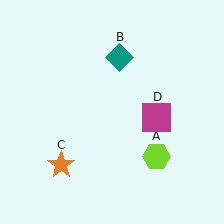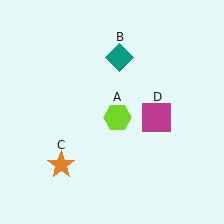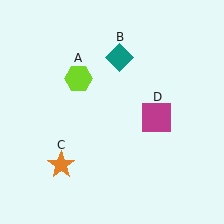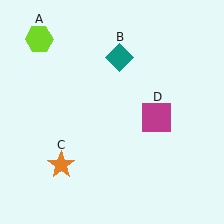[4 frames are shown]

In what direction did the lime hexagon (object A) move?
The lime hexagon (object A) moved up and to the left.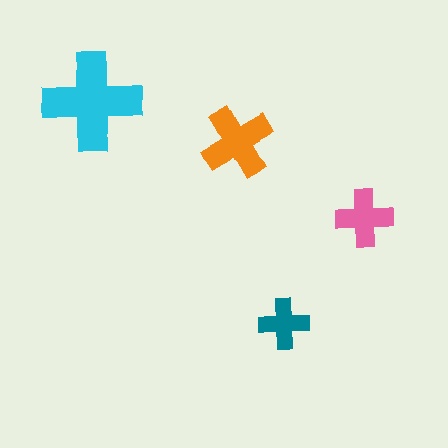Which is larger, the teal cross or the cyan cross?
The cyan one.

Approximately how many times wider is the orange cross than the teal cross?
About 1.5 times wider.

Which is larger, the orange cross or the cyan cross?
The cyan one.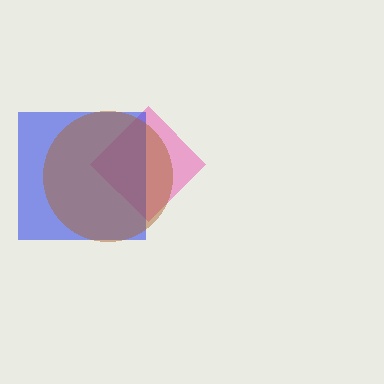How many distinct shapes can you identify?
There are 3 distinct shapes: a pink diamond, a blue square, a brown circle.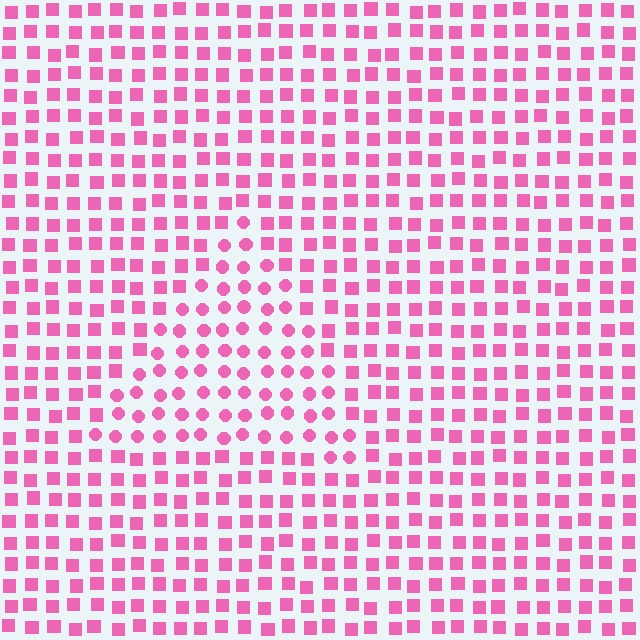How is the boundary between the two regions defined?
The boundary is defined by a change in element shape: circles inside vs. squares outside. All elements share the same color and spacing.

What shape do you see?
I see a triangle.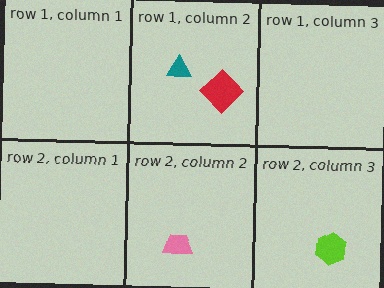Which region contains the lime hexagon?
The row 2, column 3 region.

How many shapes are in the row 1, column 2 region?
2.